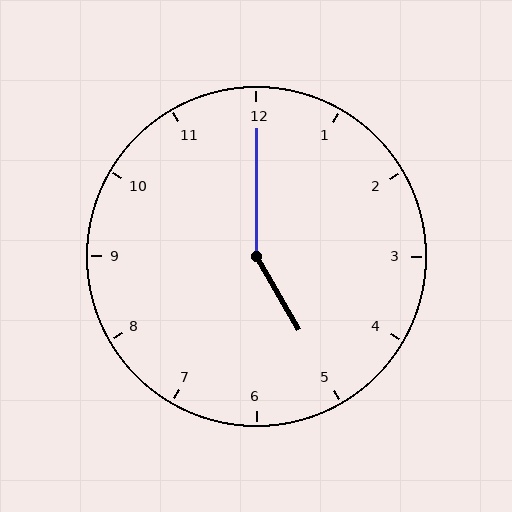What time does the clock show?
5:00.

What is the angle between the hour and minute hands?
Approximately 150 degrees.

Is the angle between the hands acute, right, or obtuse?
It is obtuse.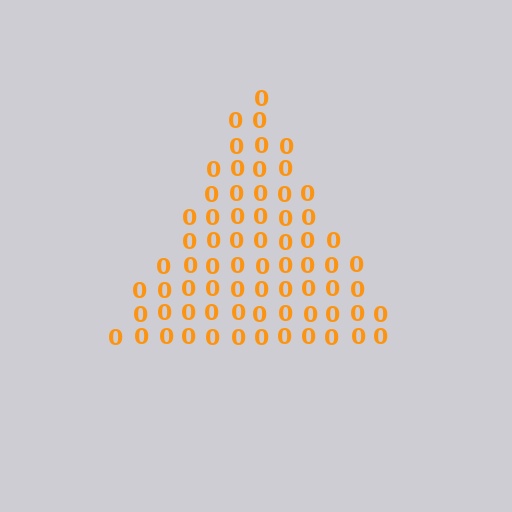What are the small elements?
The small elements are digit 0's.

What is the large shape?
The large shape is a triangle.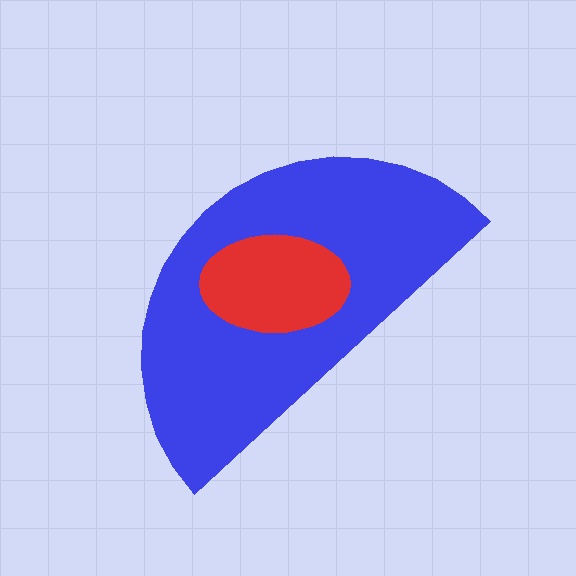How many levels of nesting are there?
2.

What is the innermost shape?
The red ellipse.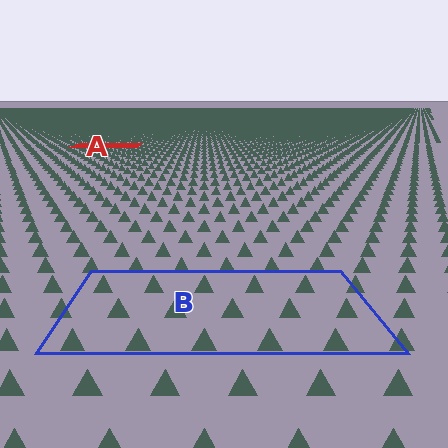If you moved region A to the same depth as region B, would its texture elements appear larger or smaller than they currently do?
They would appear larger. At a closer depth, the same texture elements are projected at a bigger on-screen size.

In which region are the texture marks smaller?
The texture marks are smaller in region A, because it is farther away.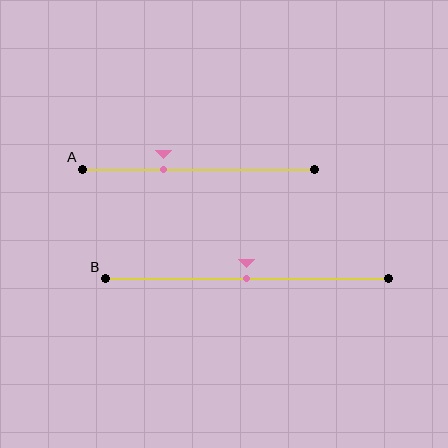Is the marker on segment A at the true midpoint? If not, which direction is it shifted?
No, the marker on segment A is shifted to the left by about 15% of the segment length.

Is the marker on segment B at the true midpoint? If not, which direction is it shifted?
Yes, the marker on segment B is at the true midpoint.